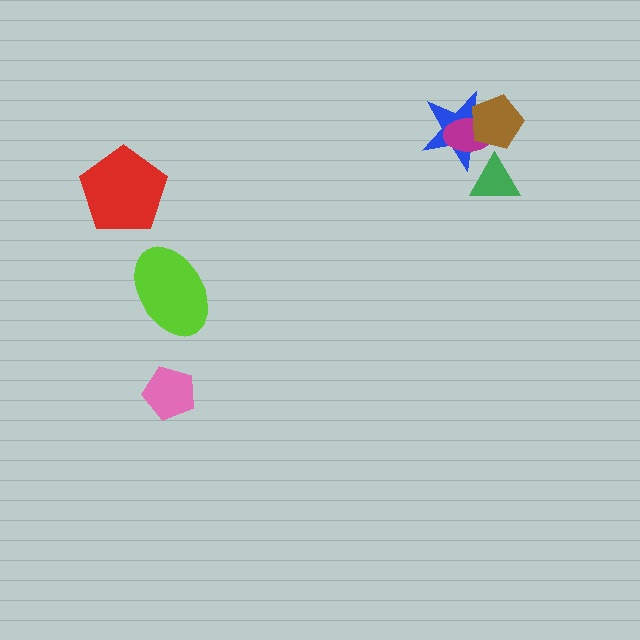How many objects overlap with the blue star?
3 objects overlap with the blue star.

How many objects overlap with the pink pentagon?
0 objects overlap with the pink pentagon.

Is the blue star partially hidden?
Yes, it is partially covered by another shape.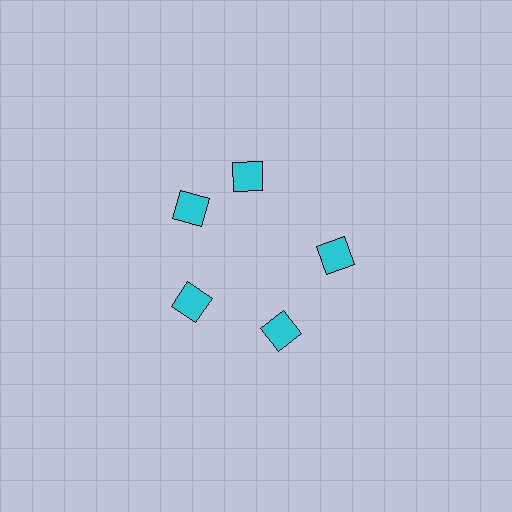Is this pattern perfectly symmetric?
No. The 5 cyan squares are arranged in a ring, but one element near the 1 o'clock position is rotated out of alignment along the ring, breaking the 5-fold rotational symmetry.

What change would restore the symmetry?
The symmetry would be restored by rotating it back into even spacing with its neighbors so that all 5 squares sit at equal angles and equal distance from the center.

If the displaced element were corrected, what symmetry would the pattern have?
It would have 5-fold rotational symmetry — the pattern would map onto itself every 72 degrees.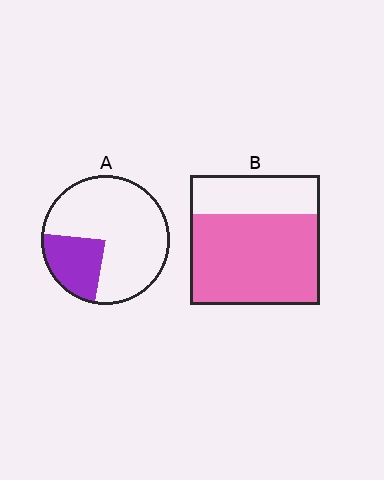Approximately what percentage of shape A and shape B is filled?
A is approximately 25% and B is approximately 70%.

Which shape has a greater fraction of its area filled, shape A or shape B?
Shape B.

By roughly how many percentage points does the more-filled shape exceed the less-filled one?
By roughly 45 percentage points (B over A).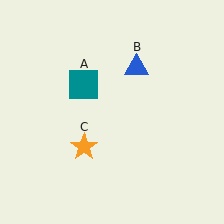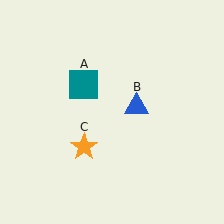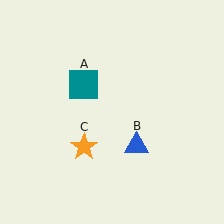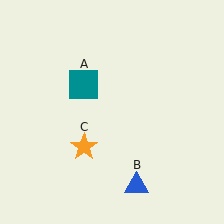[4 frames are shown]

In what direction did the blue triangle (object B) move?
The blue triangle (object B) moved down.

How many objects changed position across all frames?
1 object changed position: blue triangle (object B).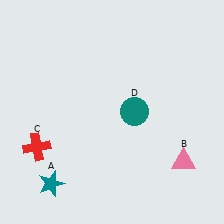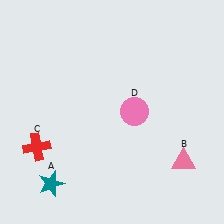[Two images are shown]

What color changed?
The circle (D) changed from teal in Image 1 to pink in Image 2.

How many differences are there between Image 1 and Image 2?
There is 1 difference between the two images.